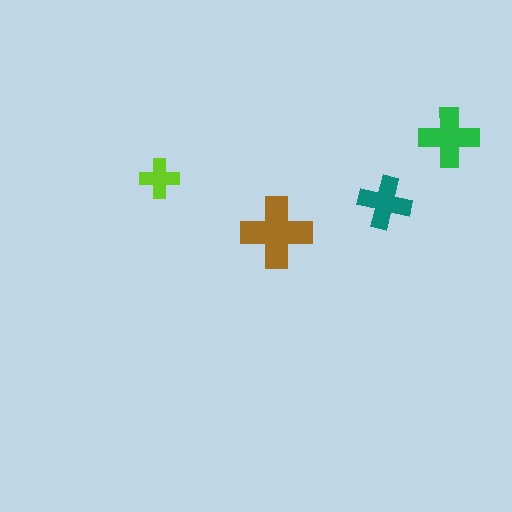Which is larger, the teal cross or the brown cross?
The brown one.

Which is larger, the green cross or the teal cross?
The green one.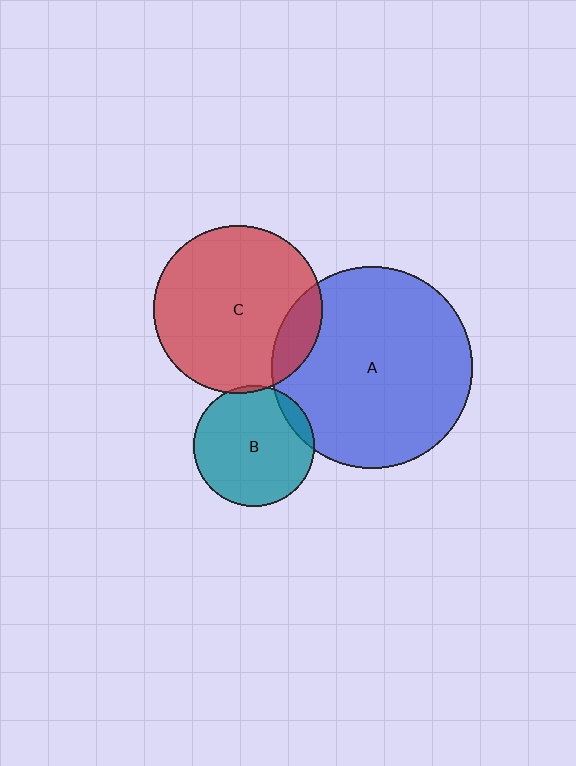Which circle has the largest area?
Circle A (blue).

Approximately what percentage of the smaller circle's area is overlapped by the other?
Approximately 5%.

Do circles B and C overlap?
Yes.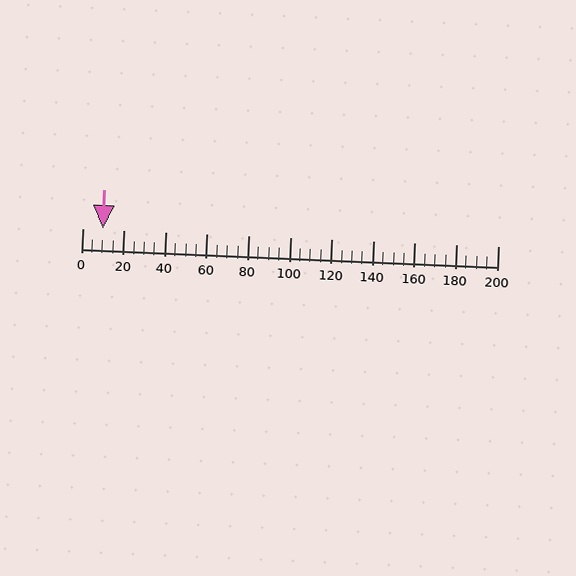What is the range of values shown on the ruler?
The ruler shows values from 0 to 200.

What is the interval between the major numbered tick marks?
The major tick marks are spaced 20 units apart.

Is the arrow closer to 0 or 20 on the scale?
The arrow is closer to 20.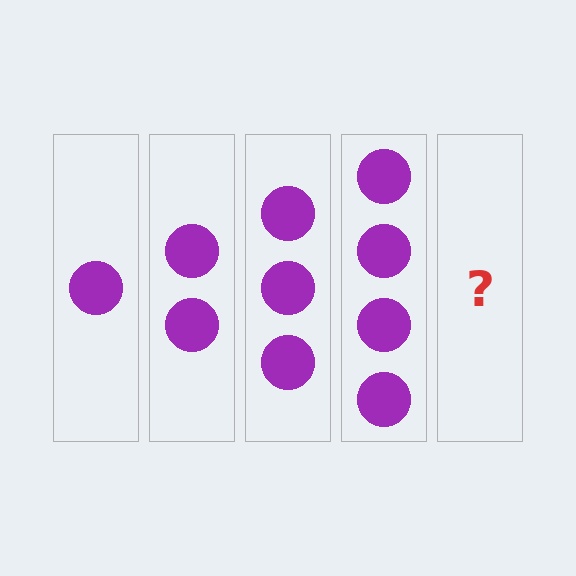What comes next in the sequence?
The next element should be 5 circles.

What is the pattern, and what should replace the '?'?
The pattern is that each step adds one more circle. The '?' should be 5 circles.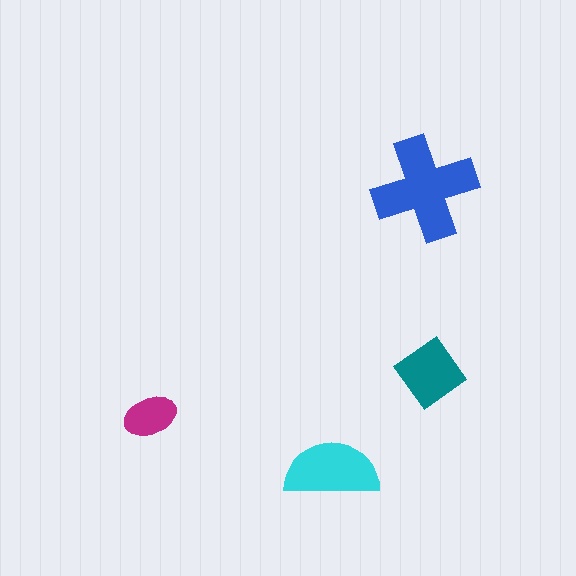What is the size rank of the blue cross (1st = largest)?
1st.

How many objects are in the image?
There are 4 objects in the image.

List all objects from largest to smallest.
The blue cross, the cyan semicircle, the teal diamond, the magenta ellipse.